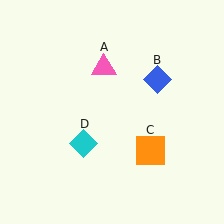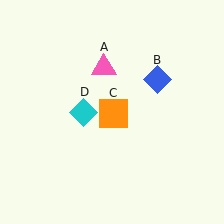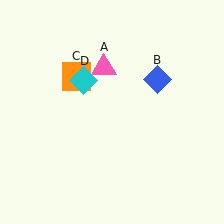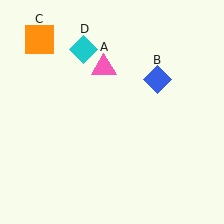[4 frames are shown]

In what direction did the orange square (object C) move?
The orange square (object C) moved up and to the left.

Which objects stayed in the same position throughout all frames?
Pink triangle (object A) and blue diamond (object B) remained stationary.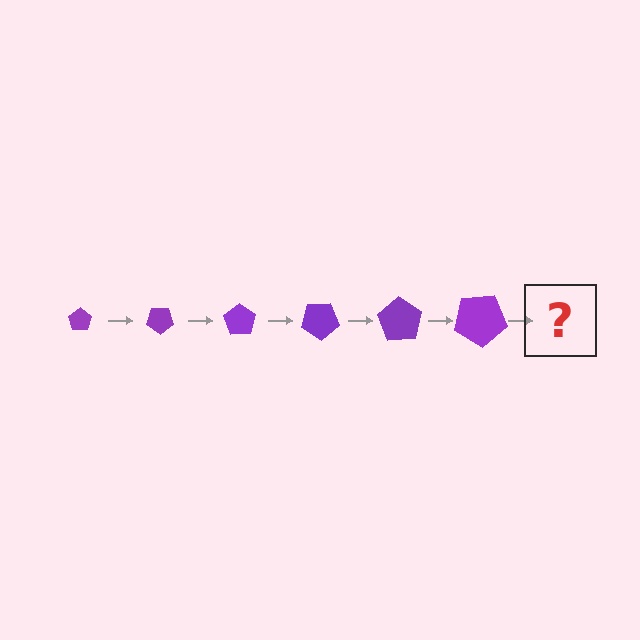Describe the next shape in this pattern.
It should be a pentagon, larger than the previous one and rotated 210 degrees from the start.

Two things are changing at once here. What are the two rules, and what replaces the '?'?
The two rules are that the pentagon grows larger each step and it rotates 35 degrees each step. The '?' should be a pentagon, larger than the previous one and rotated 210 degrees from the start.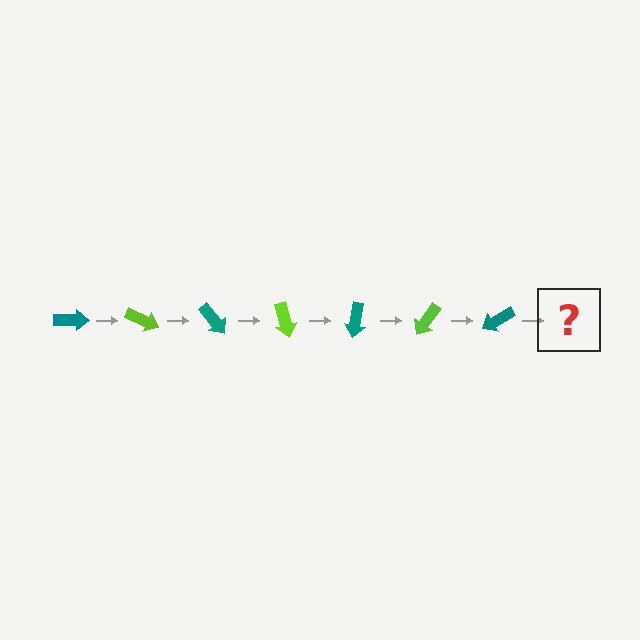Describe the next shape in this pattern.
It should be a lime arrow, rotated 175 degrees from the start.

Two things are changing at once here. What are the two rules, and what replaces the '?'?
The two rules are that it rotates 25 degrees each step and the color cycles through teal and lime. The '?' should be a lime arrow, rotated 175 degrees from the start.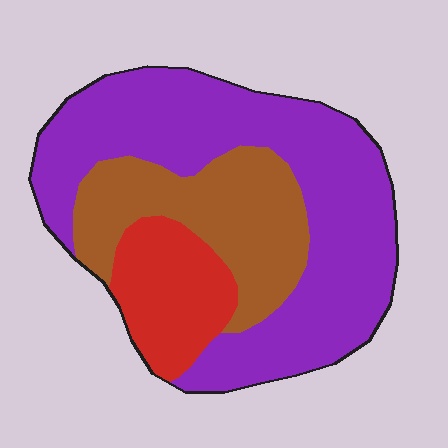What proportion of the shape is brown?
Brown takes up about one quarter (1/4) of the shape.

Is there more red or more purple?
Purple.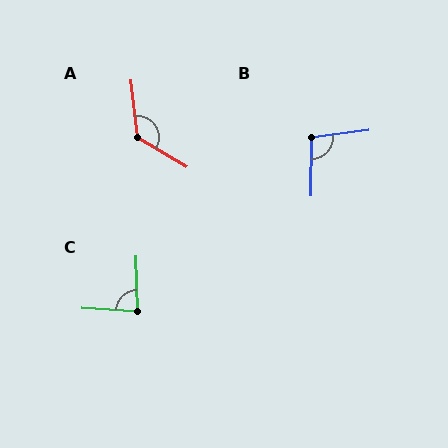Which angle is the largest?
A, at approximately 127 degrees.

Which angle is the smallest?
C, at approximately 85 degrees.